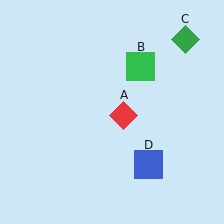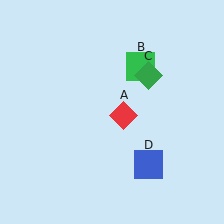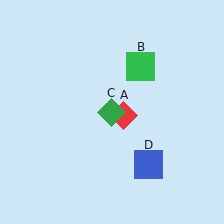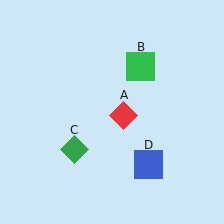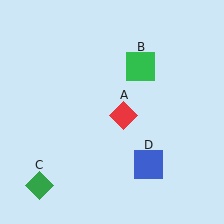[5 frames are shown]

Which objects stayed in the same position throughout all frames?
Red diamond (object A) and green square (object B) and blue square (object D) remained stationary.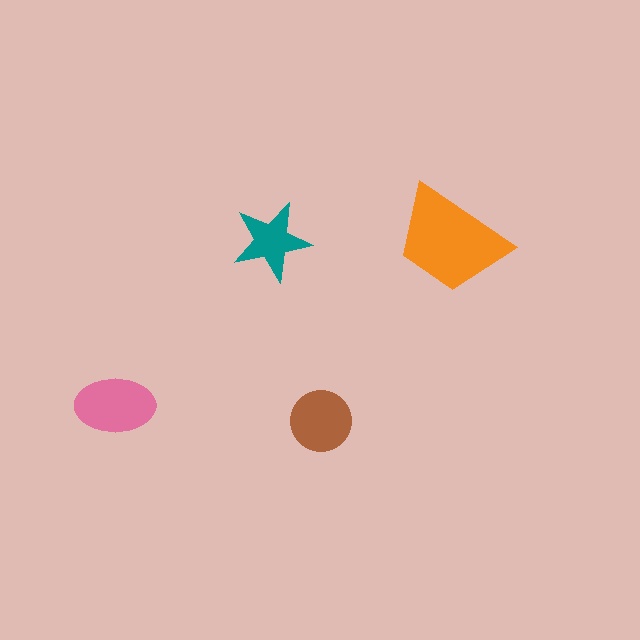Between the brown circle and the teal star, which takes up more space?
The brown circle.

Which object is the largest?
The orange trapezoid.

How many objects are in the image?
There are 4 objects in the image.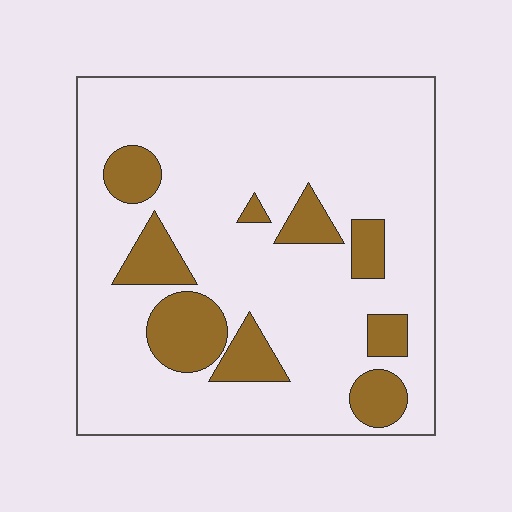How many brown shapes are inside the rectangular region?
9.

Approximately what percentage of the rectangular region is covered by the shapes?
Approximately 20%.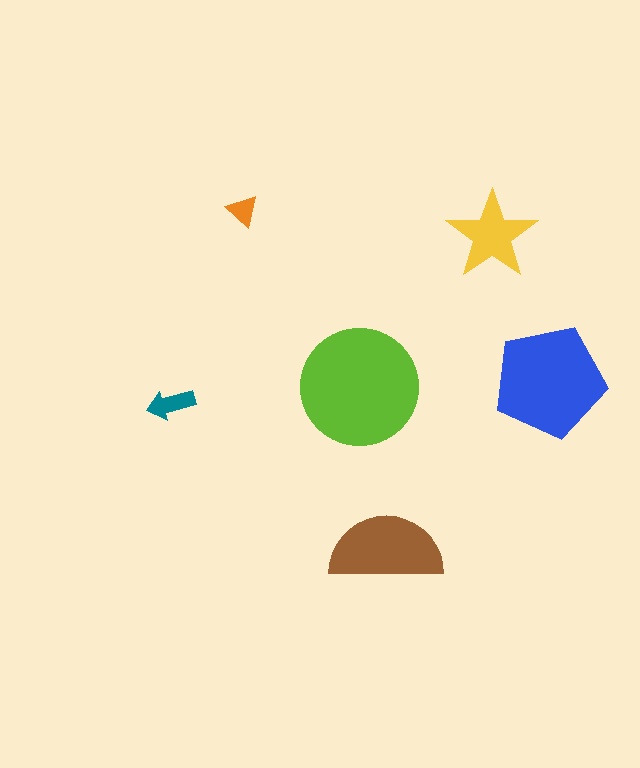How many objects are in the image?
There are 6 objects in the image.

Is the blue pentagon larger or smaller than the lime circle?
Smaller.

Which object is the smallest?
The orange triangle.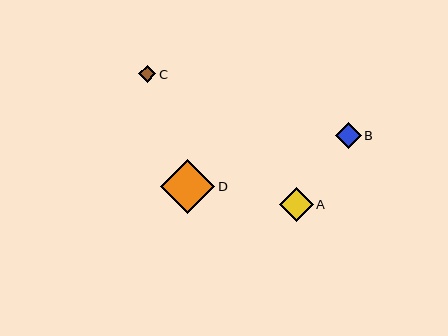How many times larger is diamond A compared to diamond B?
Diamond A is approximately 1.3 times the size of diamond B.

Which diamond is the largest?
Diamond D is the largest with a size of approximately 54 pixels.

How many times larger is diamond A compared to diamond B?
Diamond A is approximately 1.3 times the size of diamond B.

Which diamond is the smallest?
Diamond C is the smallest with a size of approximately 17 pixels.